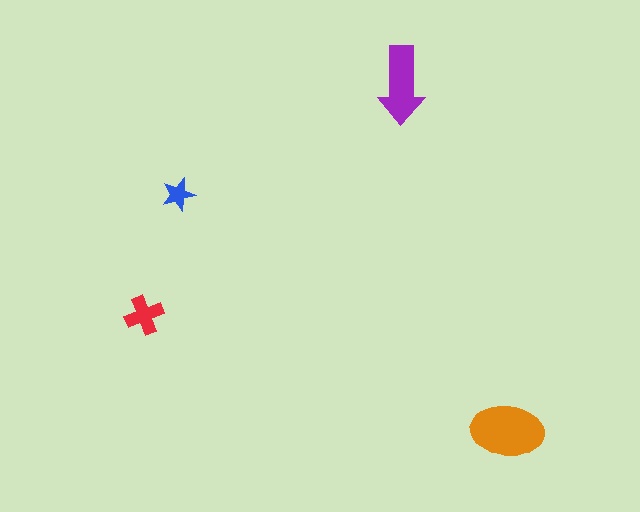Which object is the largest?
The orange ellipse.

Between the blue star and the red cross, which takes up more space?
The red cross.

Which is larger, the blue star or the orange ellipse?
The orange ellipse.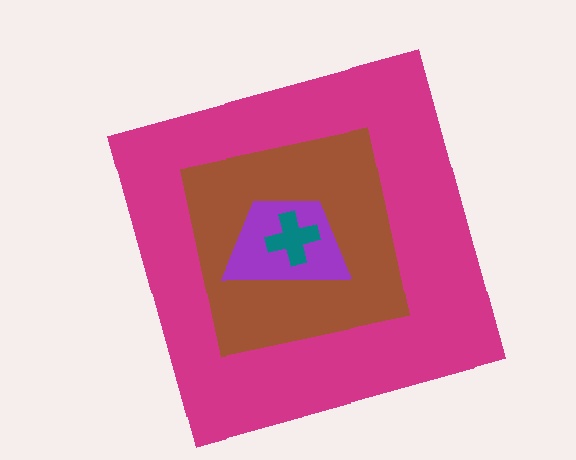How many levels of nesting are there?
4.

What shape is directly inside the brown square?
The purple trapezoid.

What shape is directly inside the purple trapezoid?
The teal cross.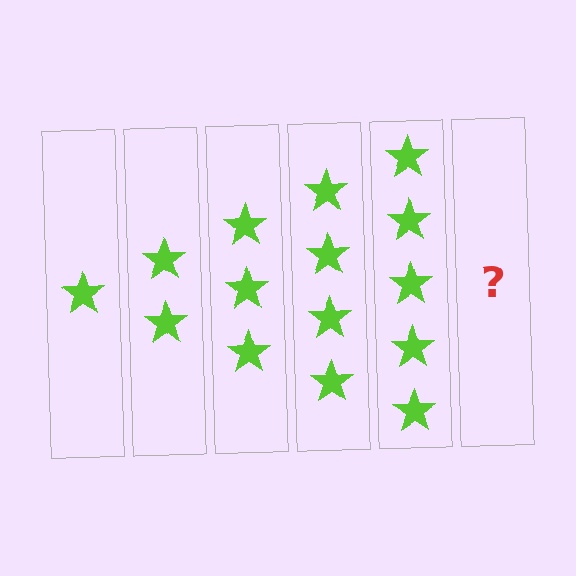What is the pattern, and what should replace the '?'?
The pattern is that each step adds one more star. The '?' should be 6 stars.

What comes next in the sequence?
The next element should be 6 stars.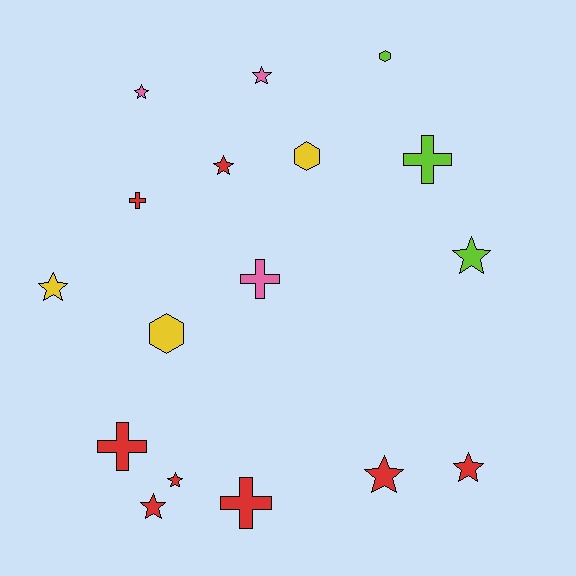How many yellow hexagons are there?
There are 2 yellow hexagons.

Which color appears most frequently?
Red, with 8 objects.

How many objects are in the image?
There are 17 objects.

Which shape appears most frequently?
Star, with 9 objects.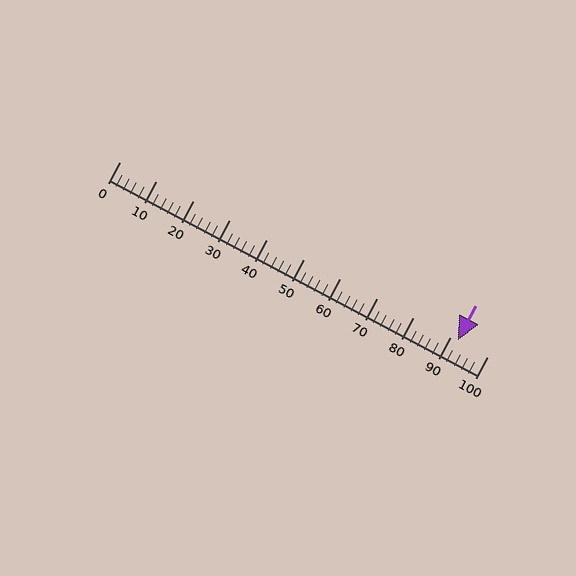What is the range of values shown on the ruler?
The ruler shows values from 0 to 100.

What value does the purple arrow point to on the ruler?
The purple arrow points to approximately 92.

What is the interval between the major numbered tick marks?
The major tick marks are spaced 10 units apart.